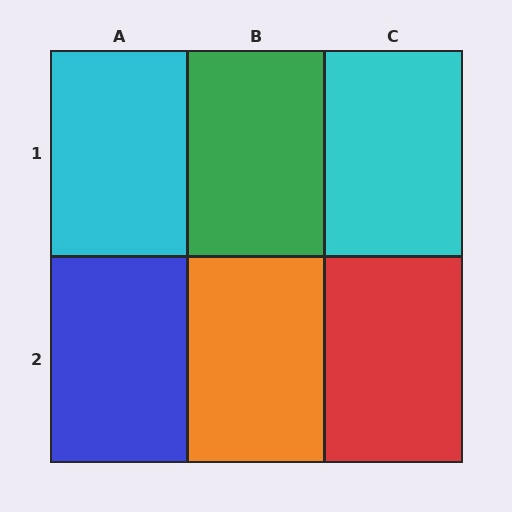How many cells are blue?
1 cell is blue.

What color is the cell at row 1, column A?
Cyan.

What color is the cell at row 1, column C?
Cyan.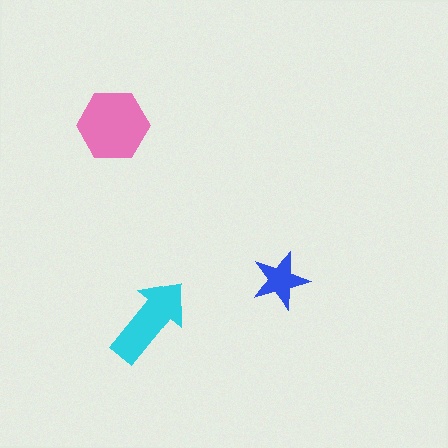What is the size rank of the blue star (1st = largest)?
3rd.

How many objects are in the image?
There are 3 objects in the image.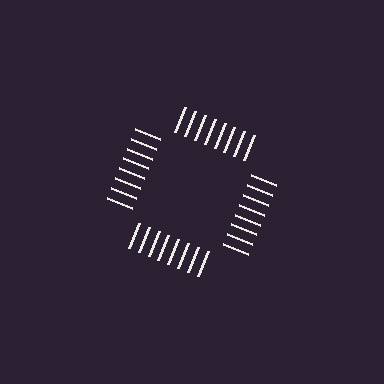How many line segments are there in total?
32 — 8 along each of the 4 edges.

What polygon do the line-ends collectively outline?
An illusory square — the line segments terminate on its edges but no continuous stroke is drawn.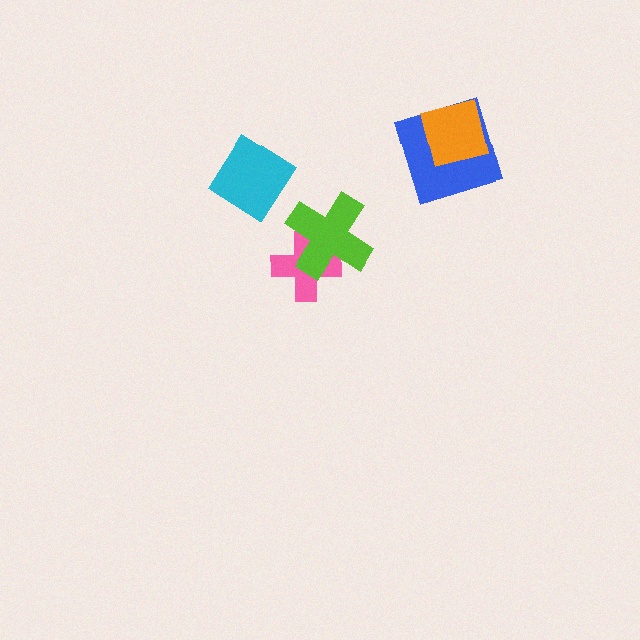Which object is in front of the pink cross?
The lime cross is in front of the pink cross.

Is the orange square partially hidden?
No, no other shape covers it.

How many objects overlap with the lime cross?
1 object overlaps with the lime cross.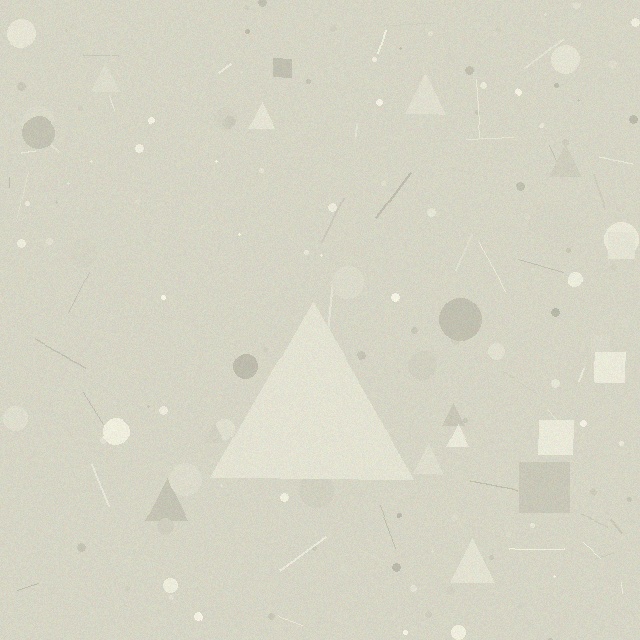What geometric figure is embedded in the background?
A triangle is embedded in the background.